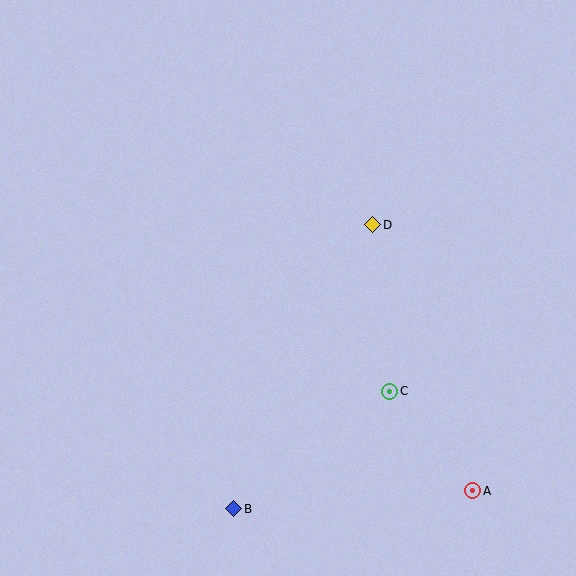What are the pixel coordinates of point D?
Point D is at (373, 225).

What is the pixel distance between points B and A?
The distance between B and A is 240 pixels.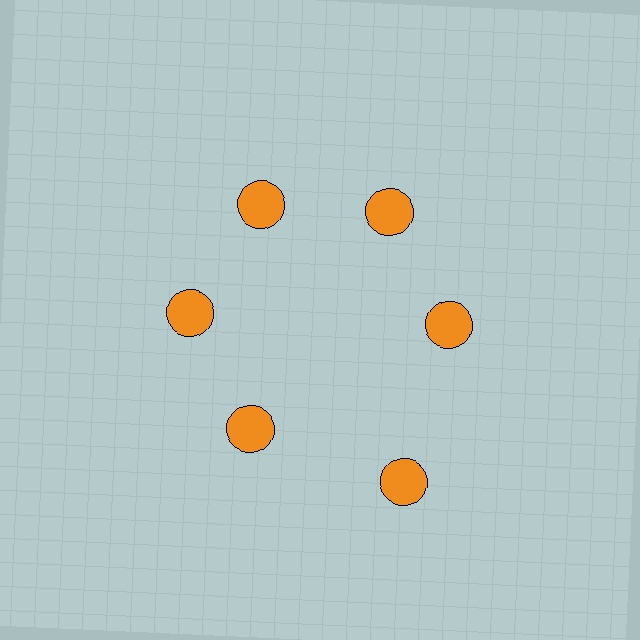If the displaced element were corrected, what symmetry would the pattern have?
It would have 6-fold rotational symmetry — the pattern would map onto itself every 60 degrees.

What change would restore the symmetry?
The symmetry would be restored by moving it inward, back onto the ring so that all 6 circles sit at equal angles and equal distance from the center.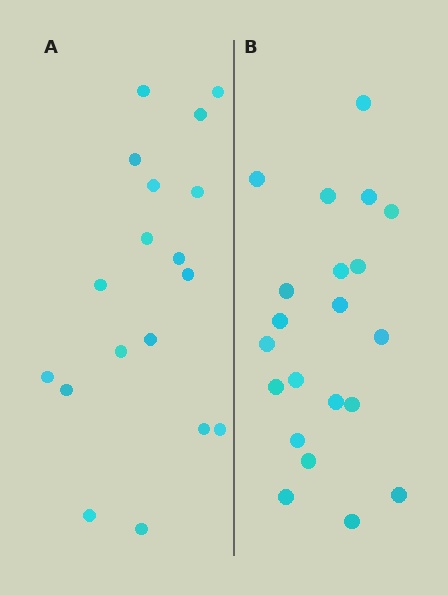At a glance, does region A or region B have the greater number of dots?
Region B (the right region) has more dots.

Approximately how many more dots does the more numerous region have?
Region B has just a few more — roughly 2 or 3 more dots than region A.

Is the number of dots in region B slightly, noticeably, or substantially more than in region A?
Region B has only slightly more — the two regions are fairly close. The ratio is roughly 1.2 to 1.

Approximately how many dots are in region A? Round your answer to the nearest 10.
About 20 dots. (The exact count is 18, which rounds to 20.)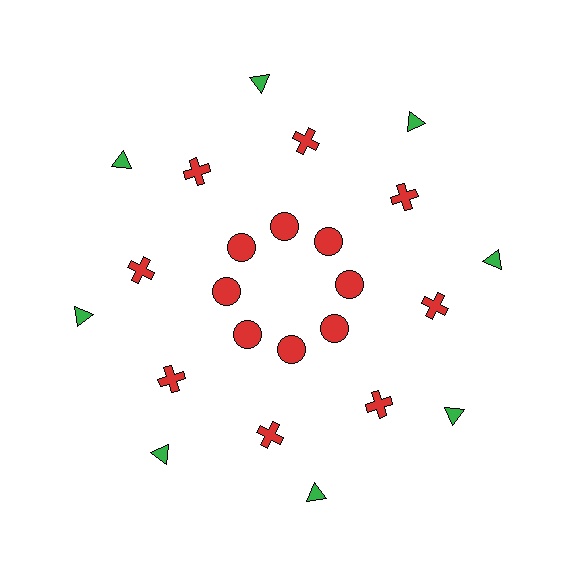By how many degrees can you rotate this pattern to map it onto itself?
The pattern maps onto itself every 45 degrees of rotation.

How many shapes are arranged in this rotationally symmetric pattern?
There are 24 shapes, arranged in 8 groups of 3.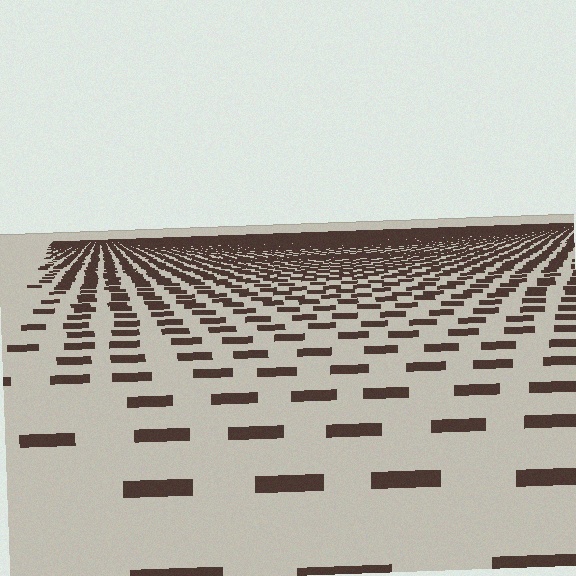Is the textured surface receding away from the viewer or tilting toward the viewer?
The surface is receding away from the viewer. Texture elements get smaller and denser toward the top.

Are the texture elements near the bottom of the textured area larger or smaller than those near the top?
Larger. Near the bottom, elements are closer to the viewer and appear at a bigger on-screen size.